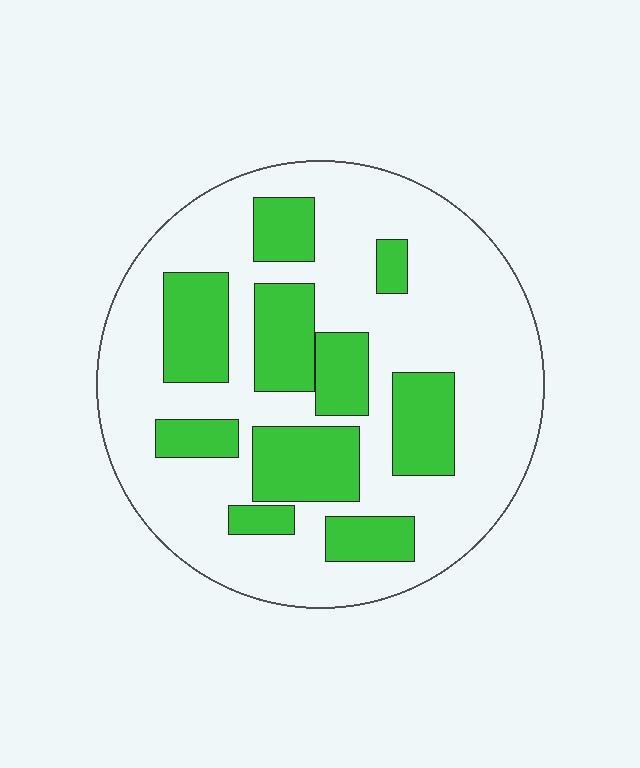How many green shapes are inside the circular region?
10.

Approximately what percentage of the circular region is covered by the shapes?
Approximately 30%.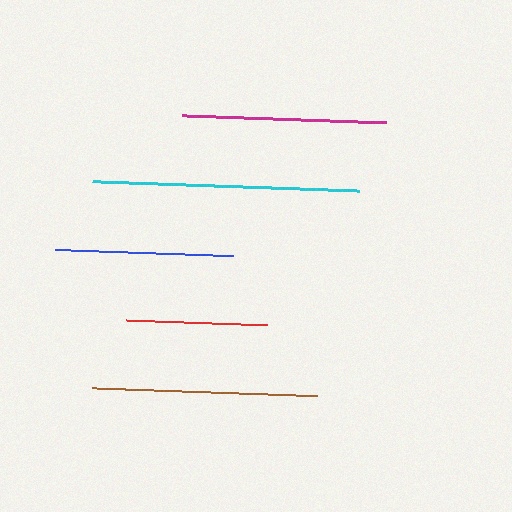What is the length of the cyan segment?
The cyan segment is approximately 267 pixels long.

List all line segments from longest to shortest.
From longest to shortest: cyan, brown, magenta, blue, red.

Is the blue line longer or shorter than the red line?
The blue line is longer than the red line.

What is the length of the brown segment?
The brown segment is approximately 225 pixels long.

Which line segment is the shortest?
The red line is the shortest at approximately 142 pixels.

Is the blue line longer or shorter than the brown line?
The brown line is longer than the blue line.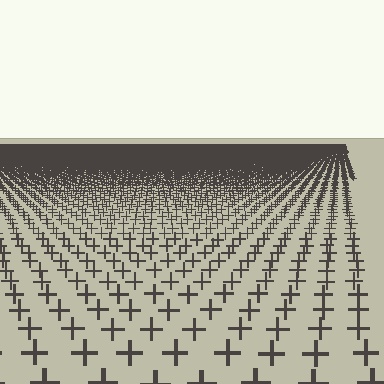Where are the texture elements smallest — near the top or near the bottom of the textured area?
Near the top.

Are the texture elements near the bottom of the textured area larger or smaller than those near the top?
Larger. Near the bottom, elements are closer to the viewer and appear at a bigger on-screen size.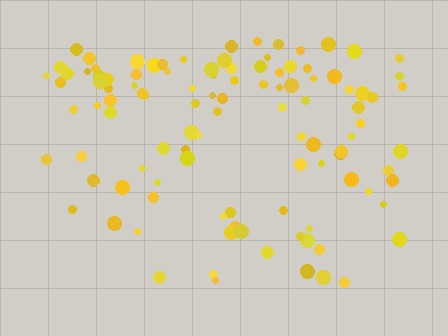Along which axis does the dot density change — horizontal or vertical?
Vertical.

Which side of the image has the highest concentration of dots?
The top.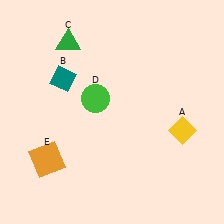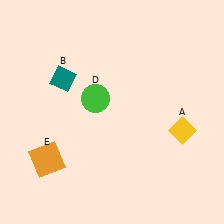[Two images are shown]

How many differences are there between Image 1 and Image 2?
There is 1 difference between the two images.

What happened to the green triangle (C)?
The green triangle (C) was removed in Image 2. It was in the top-left area of Image 1.